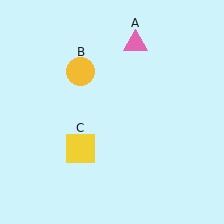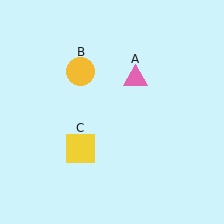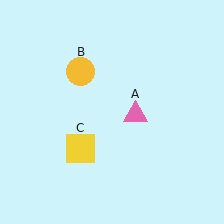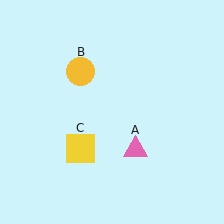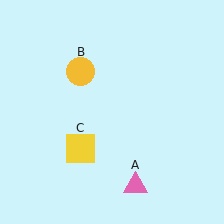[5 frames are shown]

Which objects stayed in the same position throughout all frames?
Yellow circle (object B) and yellow square (object C) remained stationary.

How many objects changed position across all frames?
1 object changed position: pink triangle (object A).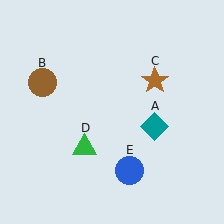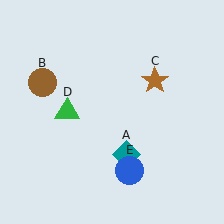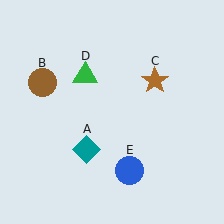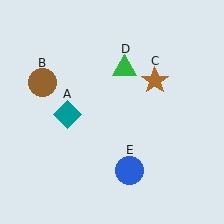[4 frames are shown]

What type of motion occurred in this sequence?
The teal diamond (object A), green triangle (object D) rotated clockwise around the center of the scene.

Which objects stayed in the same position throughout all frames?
Brown circle (object B) and brown star (object C) and blue circle (object E) remained stationary.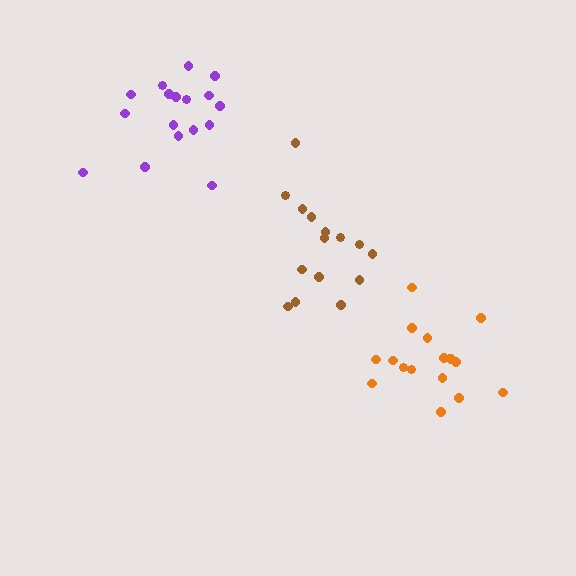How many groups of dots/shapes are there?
There are 3 groups.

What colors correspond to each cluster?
The clusters are colored: brown, orange, purple.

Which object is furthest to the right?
The orange cluster is rightmost.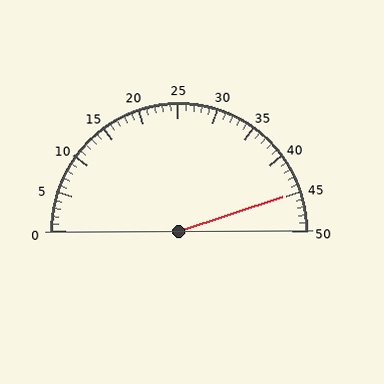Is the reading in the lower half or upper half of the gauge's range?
The reading is in the upper half of the range (0 to 50).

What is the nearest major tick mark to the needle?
The nearest major tick mark is 45.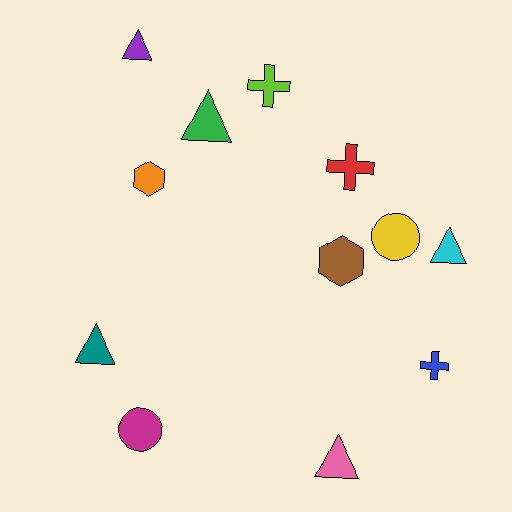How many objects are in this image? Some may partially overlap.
There are 12 objects.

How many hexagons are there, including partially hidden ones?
There are 2 hexagons.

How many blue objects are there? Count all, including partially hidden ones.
There is 1 blue object.